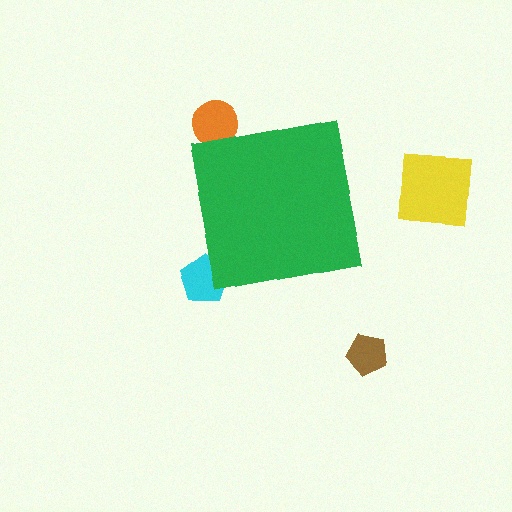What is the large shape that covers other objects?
A green square.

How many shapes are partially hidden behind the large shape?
2 shapes are partially hidden.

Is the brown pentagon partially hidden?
No, the brown pentagon is fully visible.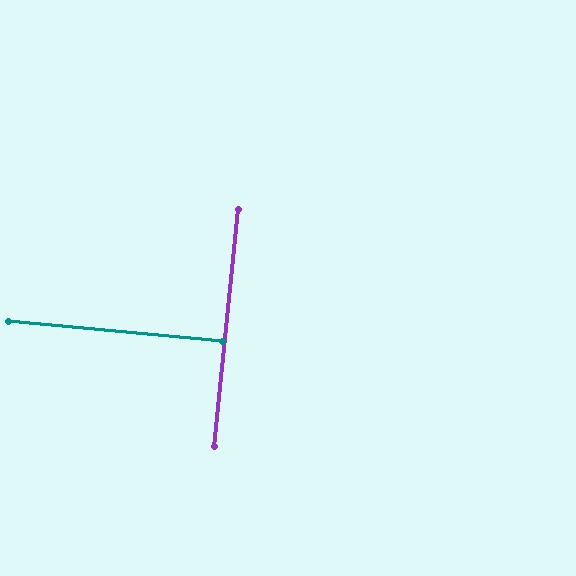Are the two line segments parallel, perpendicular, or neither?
Perpendicular — they meet at approximately 90°.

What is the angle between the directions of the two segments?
Approximately 90 degrees.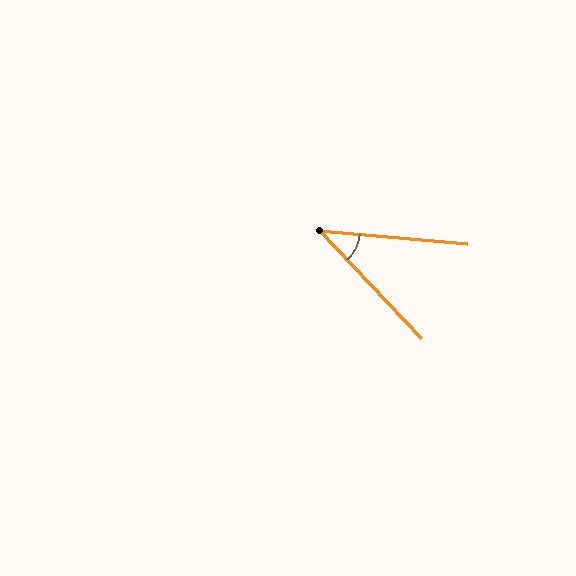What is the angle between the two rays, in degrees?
Approximately 42 degrees.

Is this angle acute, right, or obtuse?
It is acute.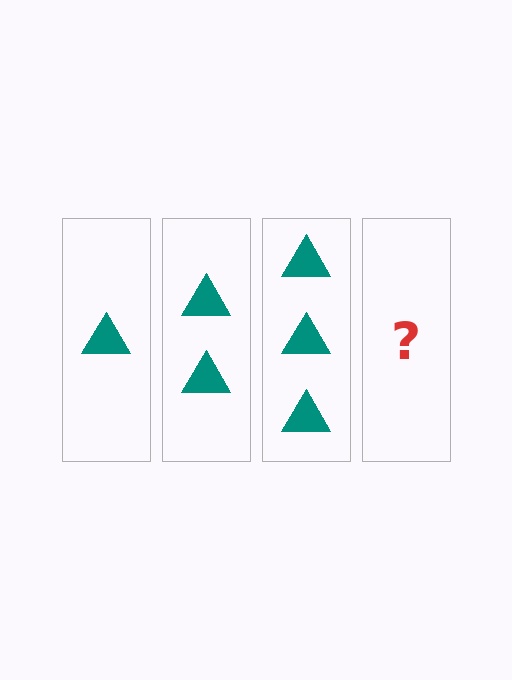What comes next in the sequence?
The next element should be 4 triangles.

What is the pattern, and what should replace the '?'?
The pattern is that each step adds one more triangle. The '?' should be 4 triangles.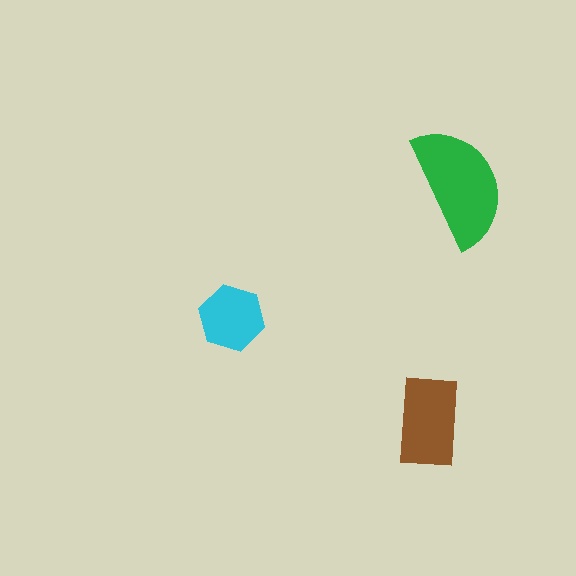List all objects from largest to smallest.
The green semicircle, the brown rectangle, the cyan hexagon.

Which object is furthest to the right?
The green semicircle is rightmost.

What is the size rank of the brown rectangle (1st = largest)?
2nd.